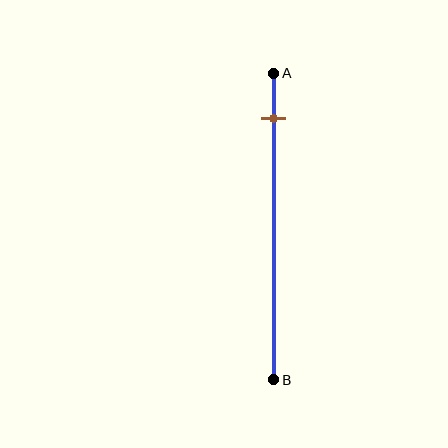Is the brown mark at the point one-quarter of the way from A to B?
No, the mark is at about 15% from A, not at the 25% one-quarter point.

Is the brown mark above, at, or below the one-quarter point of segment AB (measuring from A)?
The brown mark is above the one-quarter point of segment AB.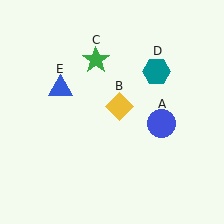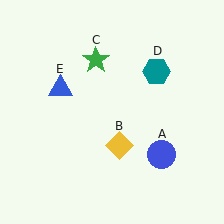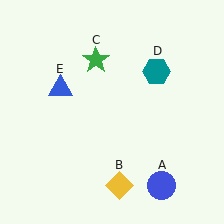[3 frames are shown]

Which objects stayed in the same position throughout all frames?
Green star (object C) and teal hexagon (object D) and blue triangle (object E) remained stationary.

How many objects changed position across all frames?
2 objects changed position: blue circle (object A), yellow diamond (object B).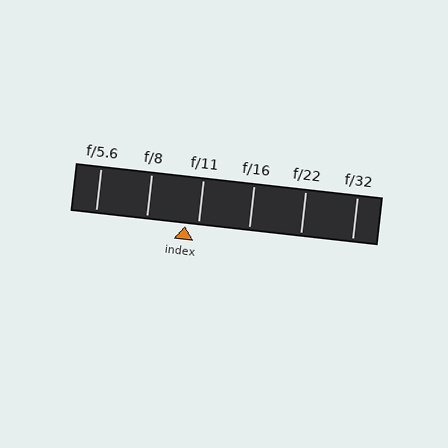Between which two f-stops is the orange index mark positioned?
The index mark is between f/8 and f/11.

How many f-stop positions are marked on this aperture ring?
There are 6 f-stop positions marked.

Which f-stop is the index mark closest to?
The index mark is closest to f/11.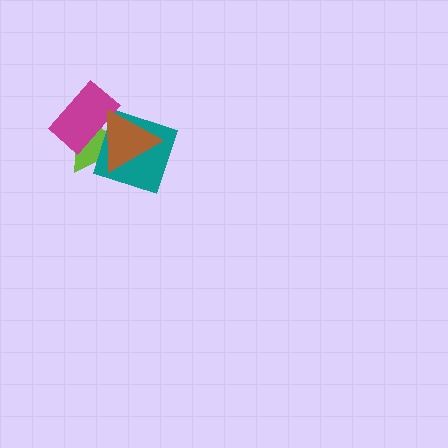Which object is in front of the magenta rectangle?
The brown triangle is in front of the magenta rectangle.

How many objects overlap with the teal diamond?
3 objects overlap with the teal diamond.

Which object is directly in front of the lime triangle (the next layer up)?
The teal diamond is directly in front of the lime triangle.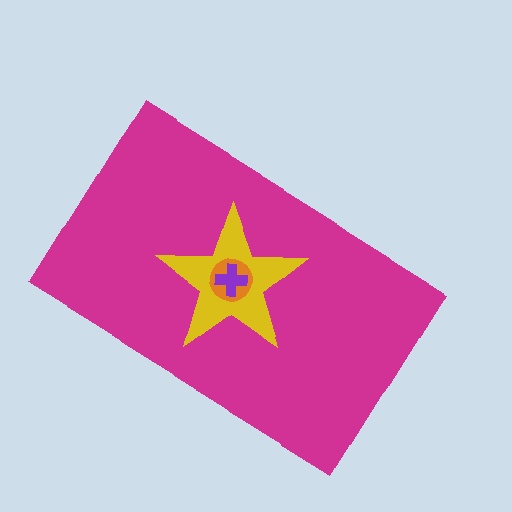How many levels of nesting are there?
4.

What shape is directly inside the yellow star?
The orange circle.